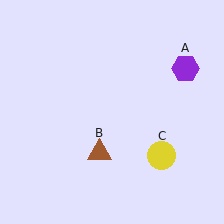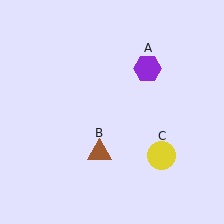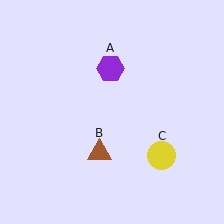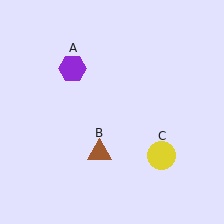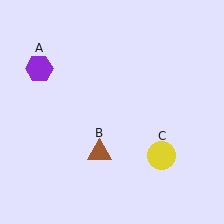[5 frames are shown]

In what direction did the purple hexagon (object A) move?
The purple hexagon (object A) moved left.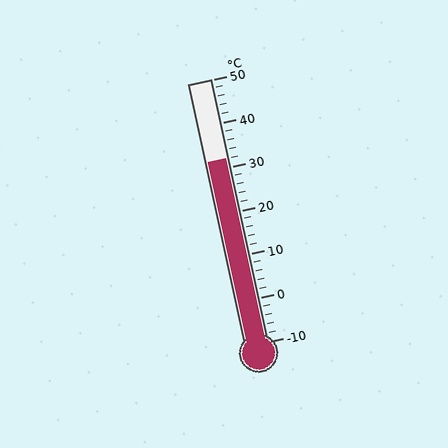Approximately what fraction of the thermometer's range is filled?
The thermometer is filled to approximately 70% of its range.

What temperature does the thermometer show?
The thermometer shows approximately 32°C.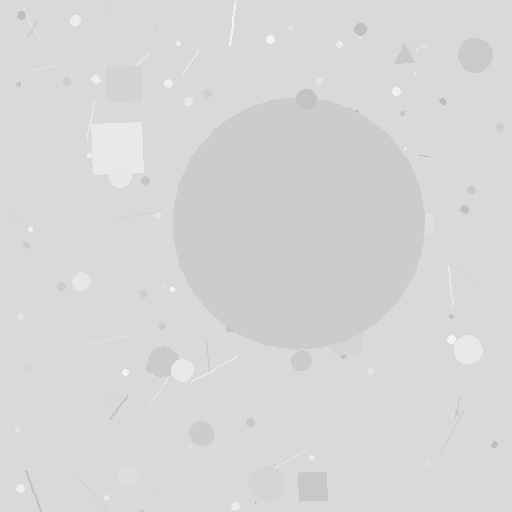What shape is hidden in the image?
A circle is hidden in the image.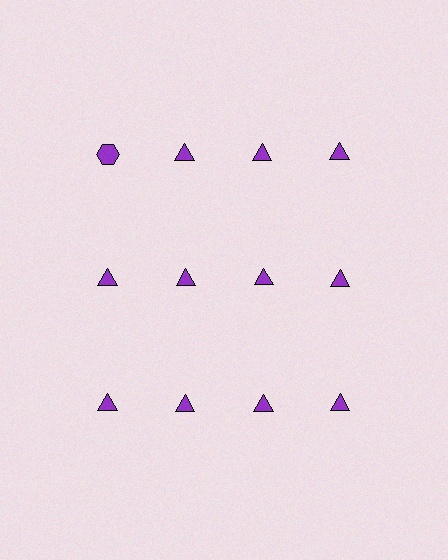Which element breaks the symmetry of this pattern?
The purple hexagon in the top row, leftmost column breaks the symmetry. All other shapes are purple triangles.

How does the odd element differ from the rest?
It has a different shape: hexagon instead of triangle.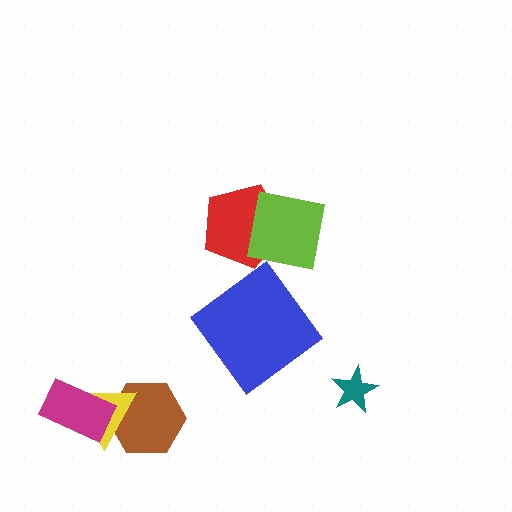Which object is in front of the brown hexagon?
The yellow triangle is in front of the brown hexagon.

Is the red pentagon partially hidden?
Yes, it is partially covered by another shape.